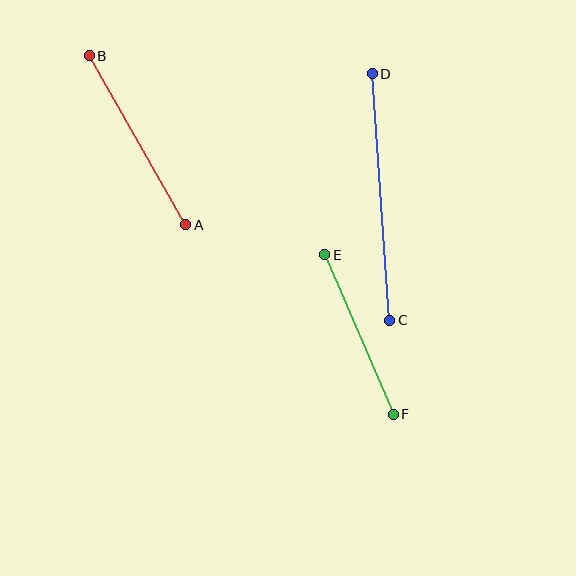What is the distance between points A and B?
The distance is approximately 194 pixels.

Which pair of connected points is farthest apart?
Points C and D are farthest apart.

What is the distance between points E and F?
The distance is approximately 174 pixels.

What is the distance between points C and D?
The distance is approximately 247 pixels.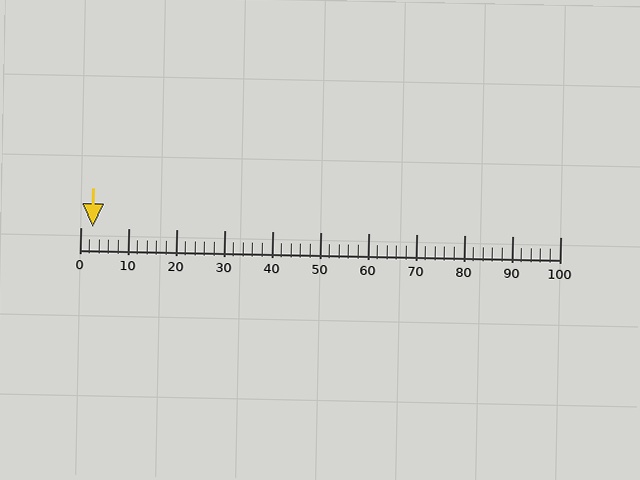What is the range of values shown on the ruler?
The ruler shows values from 0 to 100.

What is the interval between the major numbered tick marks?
The major tick marks are spaced 10 units apart.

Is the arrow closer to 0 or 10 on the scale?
The arrow is closer to 0.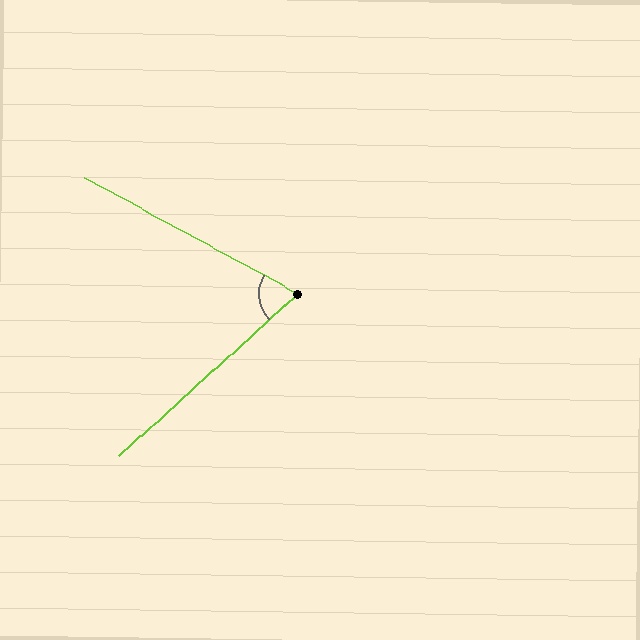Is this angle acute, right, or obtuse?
It is acute.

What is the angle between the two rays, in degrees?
Approximately 71 degrees.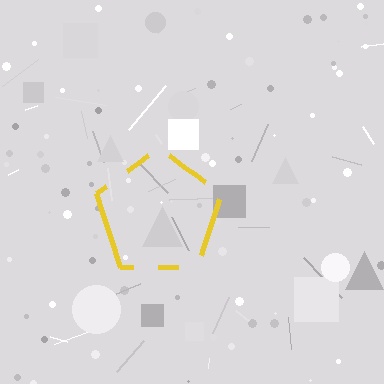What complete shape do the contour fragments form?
The contour fragments form a pentagon.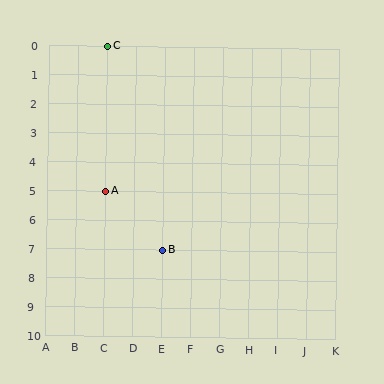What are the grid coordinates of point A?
Point A is at grid coordinates (C, 5).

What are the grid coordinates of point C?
Point C is at grid coordinates (C, 0).